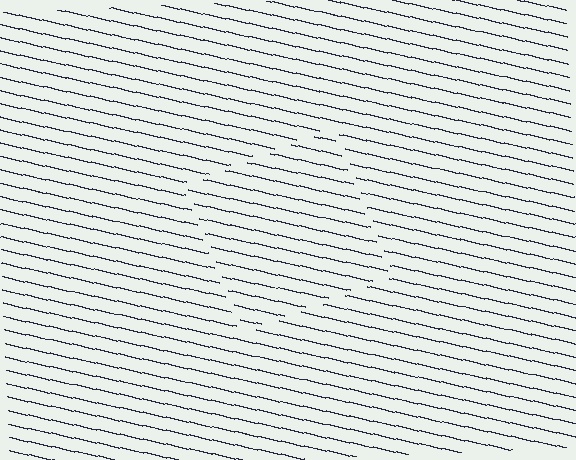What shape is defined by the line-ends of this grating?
An illusory square. The interior of the shape contains the same grating, shifted by half a period — the contour is defined by the phase discontinuity where line-ends from the inner and outer gratings abut.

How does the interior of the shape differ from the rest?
The interior of the shape contains the same grating, shifted by half a period — the contour is defined by the phase discontinuity where line-ends from the inner and outer gratings abut.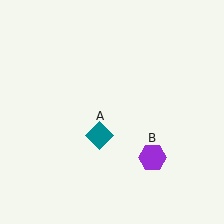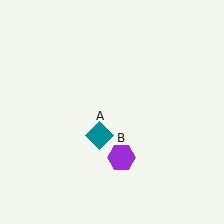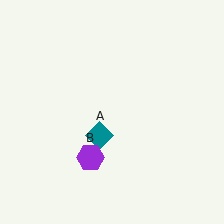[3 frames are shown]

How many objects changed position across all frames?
1 object changed position: purple hexagon (object B).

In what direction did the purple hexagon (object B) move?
The purple hexagon (object B) moved left.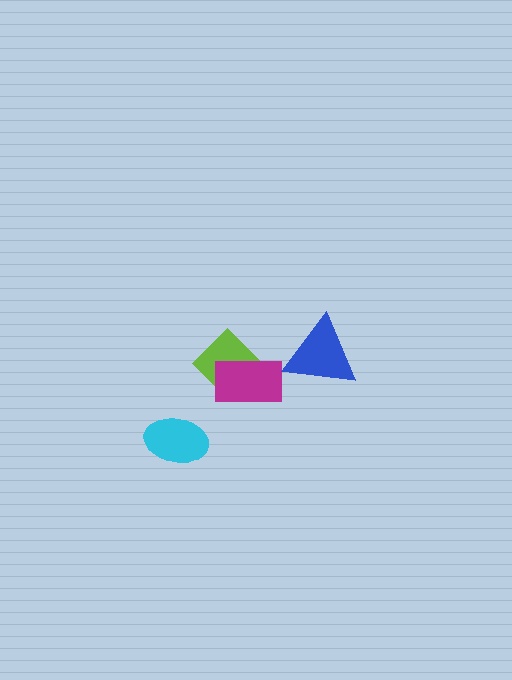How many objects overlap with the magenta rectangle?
1 object overlaps with the magenta rectangle.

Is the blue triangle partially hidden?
No, no other shape covers it.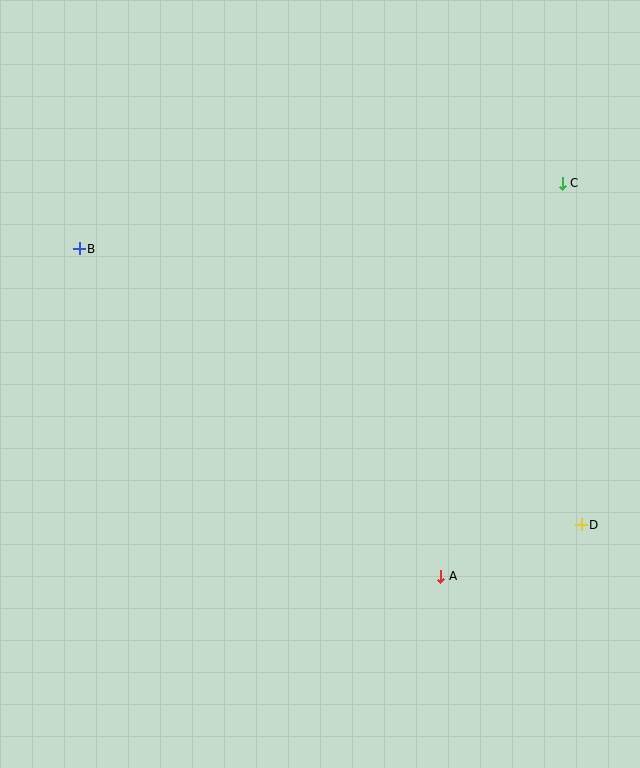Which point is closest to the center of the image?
Point A at (441, 576) is closest to the center.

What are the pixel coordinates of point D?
Point D is at (581, 525).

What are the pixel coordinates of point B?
Point B is at (79, 249).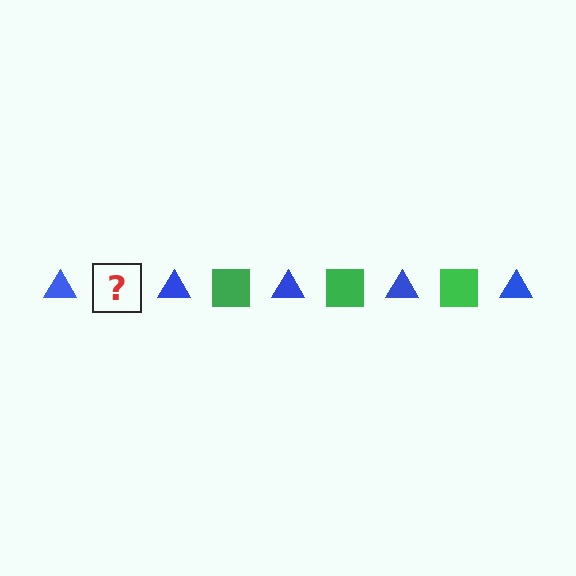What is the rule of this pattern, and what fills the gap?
The rule is that the pattern alternates between blue triangle and green square. The gap should be filled with a green square.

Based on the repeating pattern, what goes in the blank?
The blank should be a green square.